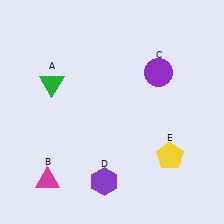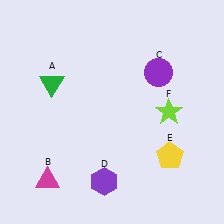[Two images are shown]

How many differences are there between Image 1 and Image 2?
There is 1 difference between the two images.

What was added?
A lime star (F) was added in Image 2.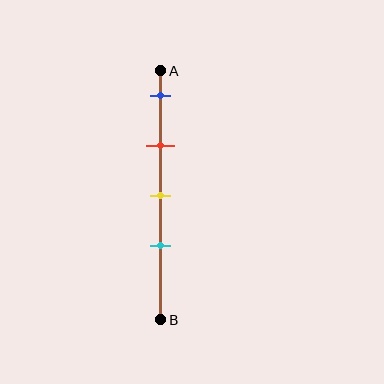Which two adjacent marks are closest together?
The yellow and cyan marks are the closest adjacent pair.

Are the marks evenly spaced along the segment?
Yes, the marks are approximately evenly spaced.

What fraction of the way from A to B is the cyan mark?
The cyan mark is approximately 70% (0.7) of the way from A to B.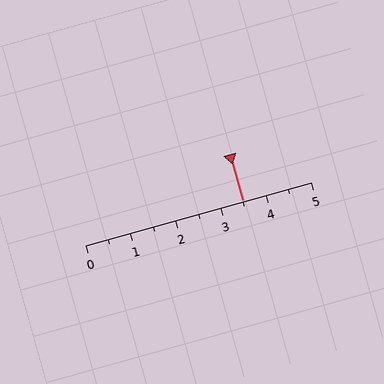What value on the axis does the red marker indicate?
The marker indicates approximately 3.5.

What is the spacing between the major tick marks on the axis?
The major ticks are spaced 1 apart.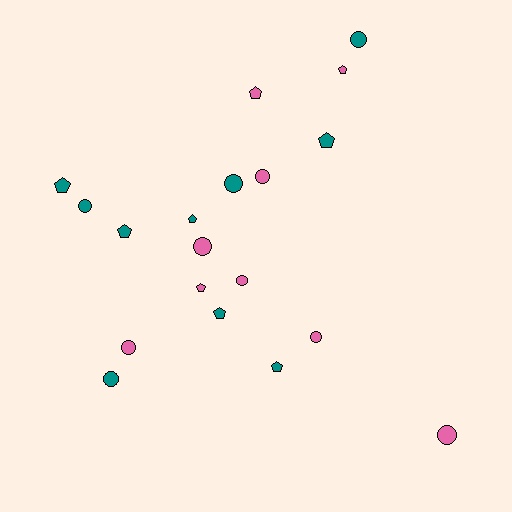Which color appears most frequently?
Teal, with 10 objects.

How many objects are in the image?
There are 19 objects.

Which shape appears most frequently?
Circle, with 10 objects.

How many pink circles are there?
There are 6 pink circles.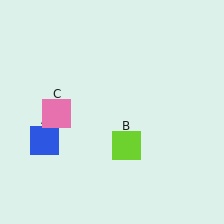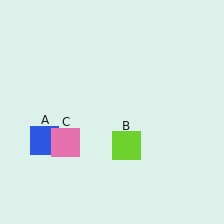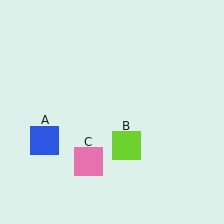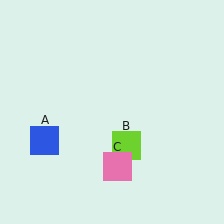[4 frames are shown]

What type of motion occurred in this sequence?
The pink square (object C) rotated counterclockwise around the center of the scene.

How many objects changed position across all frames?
1 object changed position: pink square (object C).